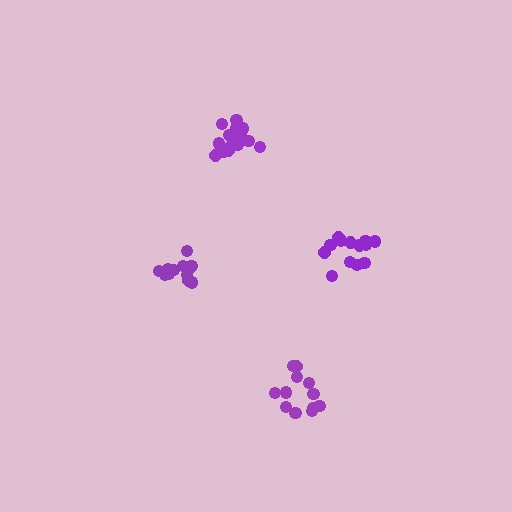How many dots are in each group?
Group 1: 16 dots, Group 2: 14 dots, Group 3: 12 dots, Group 4: 13 dots (55 total).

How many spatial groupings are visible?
There are 4 spatial groupings.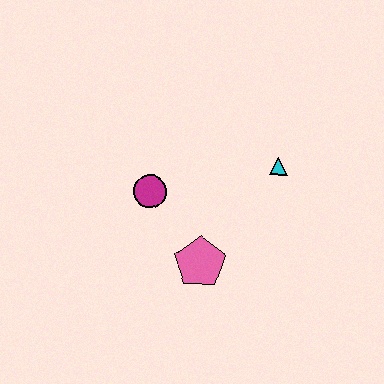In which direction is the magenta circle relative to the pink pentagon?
The magenta circle is above the pink pentagon.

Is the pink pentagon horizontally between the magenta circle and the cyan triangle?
Yes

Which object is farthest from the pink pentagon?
The cyan triangle is farthest from the pink pentagon.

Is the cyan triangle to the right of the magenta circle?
Yes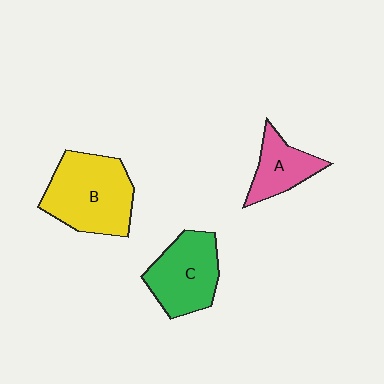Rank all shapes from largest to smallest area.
From largest to smallest: B (yellow), C (green), A (pink).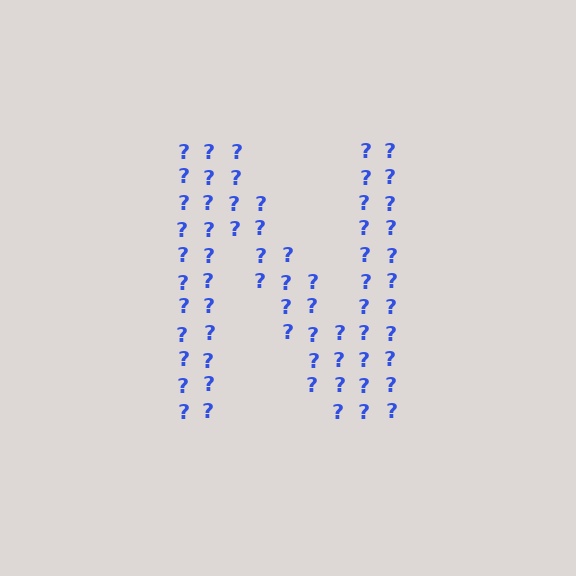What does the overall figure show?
The overall figure shows the letter N.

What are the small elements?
The small elements are question marks.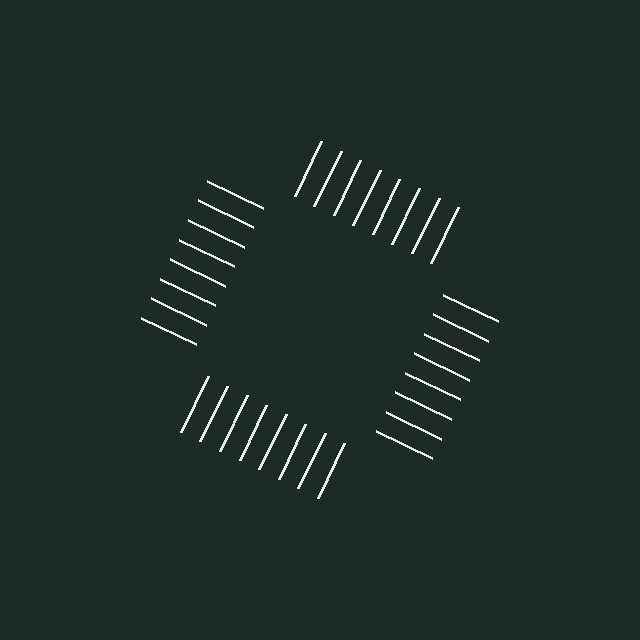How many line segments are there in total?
32 — 8 along each of the 4 edges.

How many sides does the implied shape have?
4 sides — the line-ends trace a square.